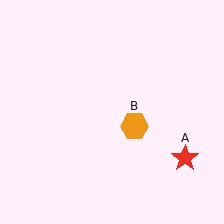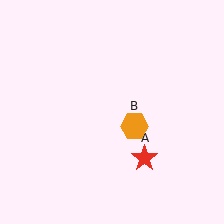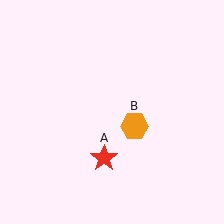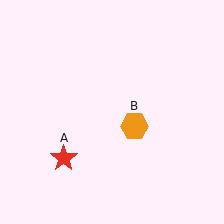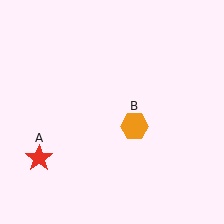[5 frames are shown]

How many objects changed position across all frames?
1 object changed position: red star (object A).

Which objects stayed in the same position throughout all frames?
Orange hexagon (object B) remained stationary.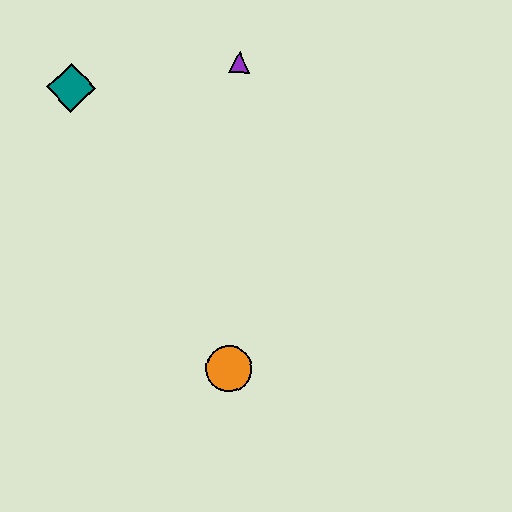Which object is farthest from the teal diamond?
The orange circle is farthest from the teal diamond.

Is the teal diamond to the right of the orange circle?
No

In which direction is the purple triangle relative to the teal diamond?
The purple triangle is to the right of the teal diamond.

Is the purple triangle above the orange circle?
Yes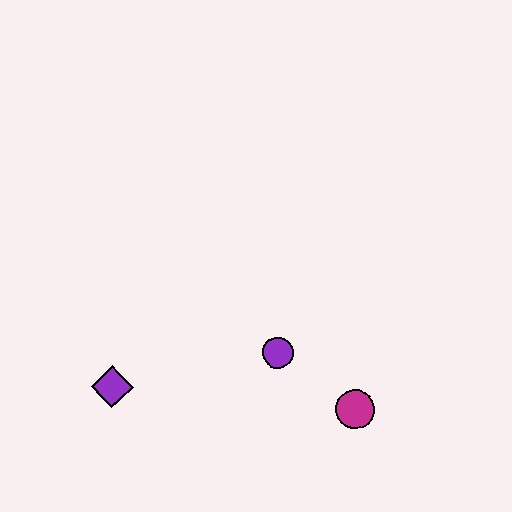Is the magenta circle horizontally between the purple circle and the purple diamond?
No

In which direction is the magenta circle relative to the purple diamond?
The magenta circle is to the right of the purple diamond.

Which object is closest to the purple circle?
The magenta circle is closest to the purple circle.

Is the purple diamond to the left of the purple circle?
Yes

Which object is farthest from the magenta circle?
The purple diamond is farthest from the magenta circle.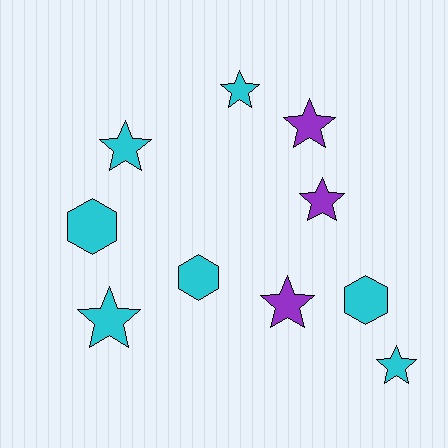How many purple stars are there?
There are 3 purple stars.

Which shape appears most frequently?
Star, with 7 objects.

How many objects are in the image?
There are 10 objects.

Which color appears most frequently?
Cyan, with 7 objects.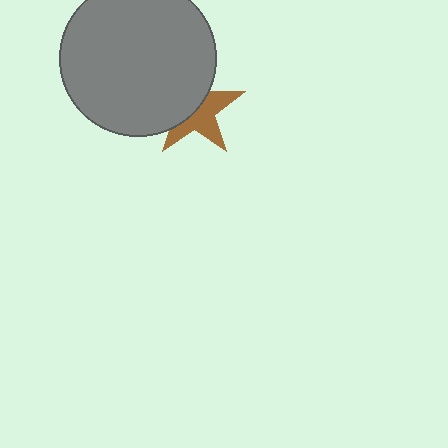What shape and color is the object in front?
The object in front is a gray circle.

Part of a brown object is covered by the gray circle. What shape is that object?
It is a star.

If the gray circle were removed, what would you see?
You would see the complete brown star.